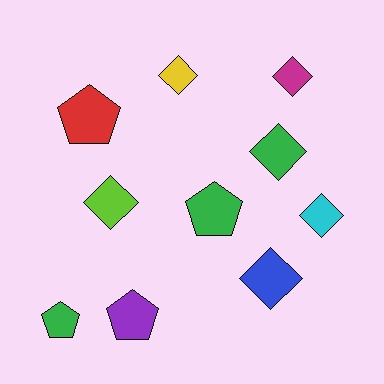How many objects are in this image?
There are 10 objects.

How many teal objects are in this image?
There are no teal objects.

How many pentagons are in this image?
There are 4 pentagons.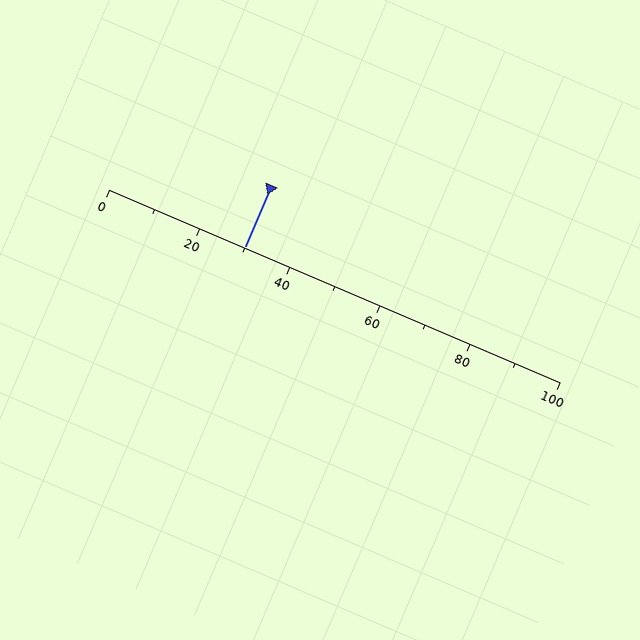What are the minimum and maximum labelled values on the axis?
The axis runs from 0 to 100.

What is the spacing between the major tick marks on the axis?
The major ticks are spaced 20 apart.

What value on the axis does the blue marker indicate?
The marker indicates approximately 30.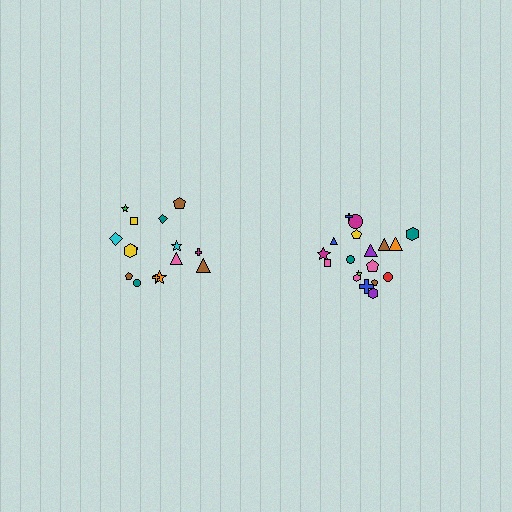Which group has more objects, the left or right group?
The right group.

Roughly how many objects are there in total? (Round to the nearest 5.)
Roughly 35 objects in total.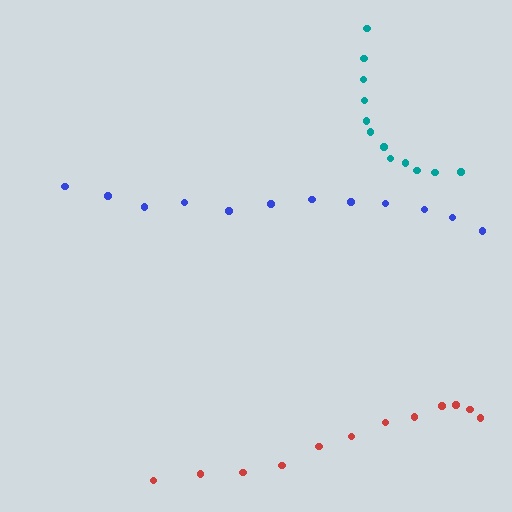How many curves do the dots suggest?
There are 3 distinct paths.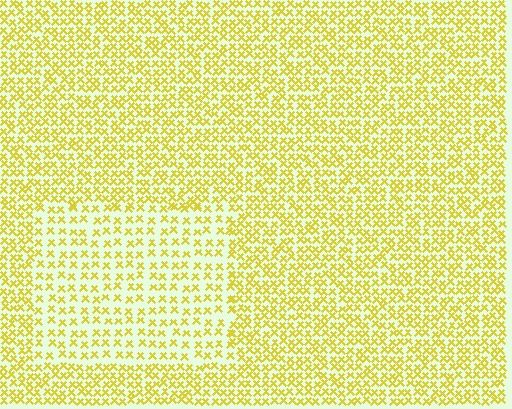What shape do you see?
I see a rectangle.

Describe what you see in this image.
The image contains small yellow elements arranged at two different densities. A rectangle-shaped region is visible where the elements are less densely packed than the surrounding area.